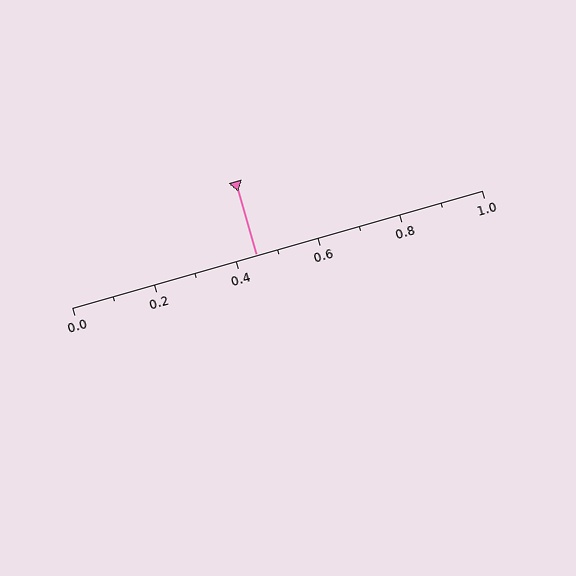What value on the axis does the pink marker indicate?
The marker indicates approximately 0.45.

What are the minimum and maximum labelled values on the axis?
The axis runs from 0.0 to 1.0.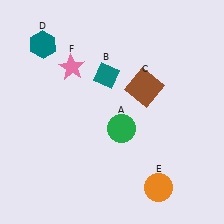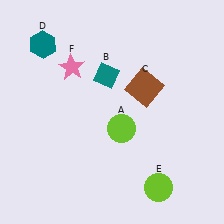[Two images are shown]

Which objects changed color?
A changed from green to lime. E changed from orange to lime.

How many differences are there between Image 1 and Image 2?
There are 2 differences between the two images.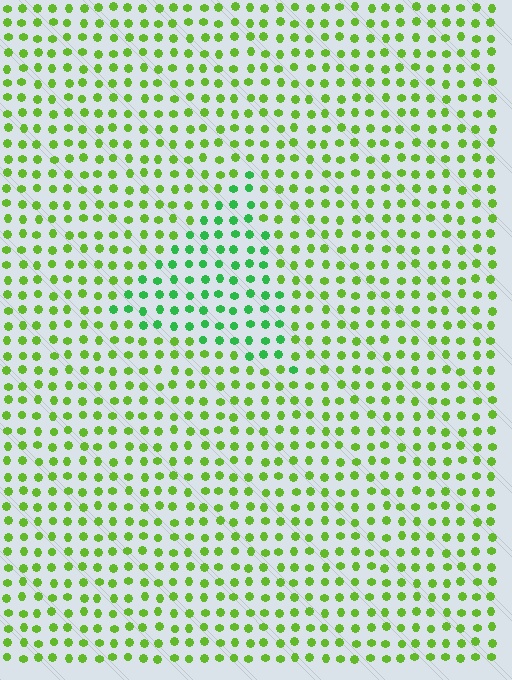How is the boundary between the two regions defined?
The boundary is defined purely by a slight shift in hue (about 35 degrees). Spacing, size, and orientation are identical on both sides.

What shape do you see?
I see a triangle.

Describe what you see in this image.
The image is filled with small lime elements in a uniform arrangement. A triangle-shaped region is visible where the elements are tinted to a slightly different hue, forming a subtle color boundary.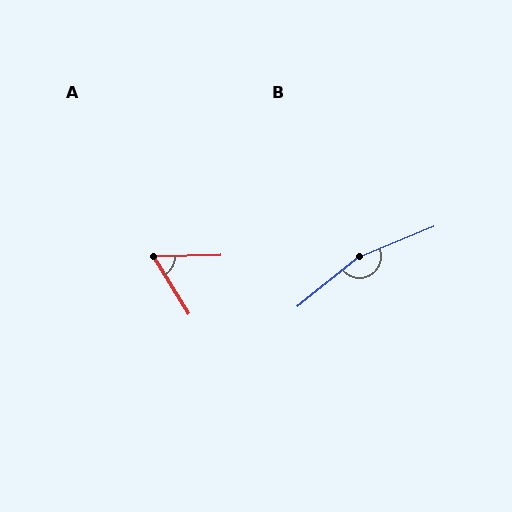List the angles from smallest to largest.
A (59°), B (163°).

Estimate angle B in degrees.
Approximately 163 degrees.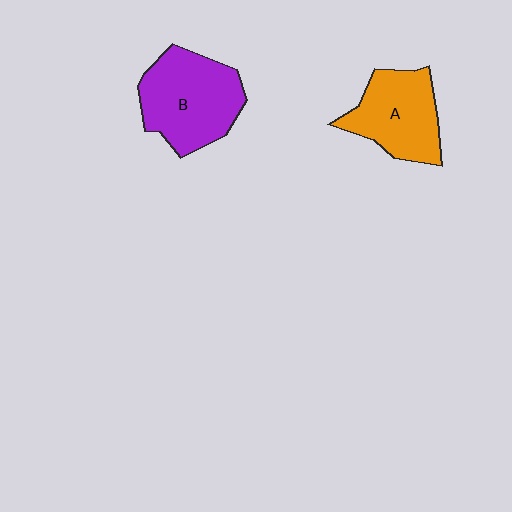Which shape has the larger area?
Shape B (purple).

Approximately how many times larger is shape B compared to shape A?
Approximately 1.2 times.